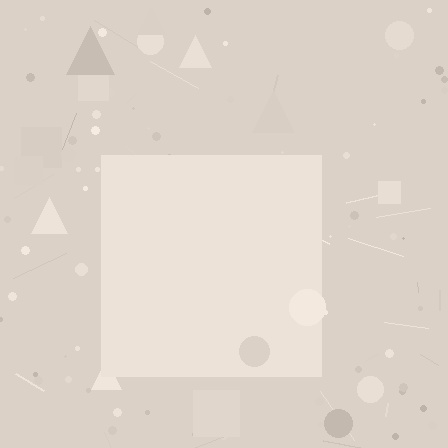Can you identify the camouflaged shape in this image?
The camouflaged shape is a square.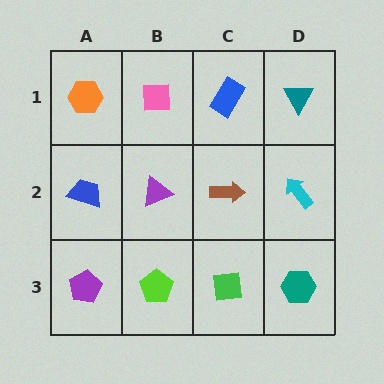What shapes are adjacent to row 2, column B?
A pink square (row 1, column B), a lime pentagon (row 3, column B), a blue trapezoid (row 2, column A), a brown arrow (row 2, column C).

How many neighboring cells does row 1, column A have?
2.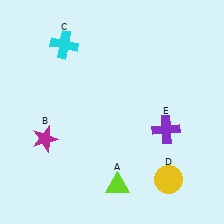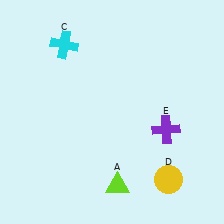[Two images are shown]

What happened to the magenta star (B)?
The magenta star (B) was removed in Image 2. It was in the bottom-left area of Image 1.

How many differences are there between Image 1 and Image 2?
There is 1 difference between the two images.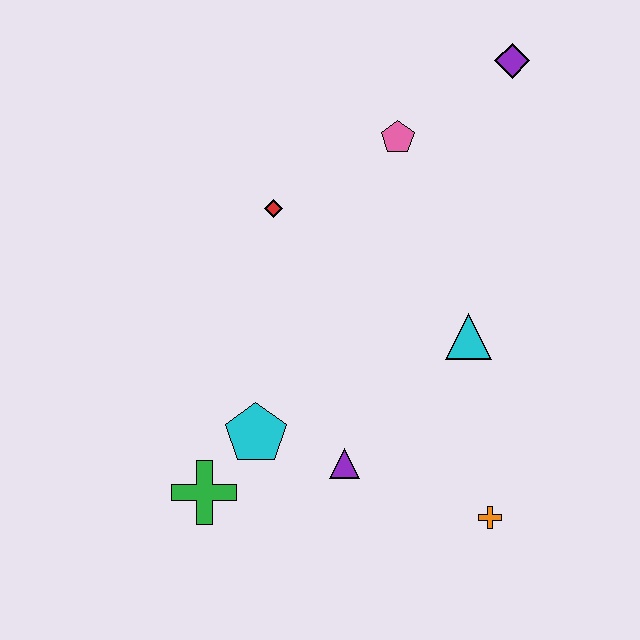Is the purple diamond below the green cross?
No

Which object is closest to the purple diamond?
The pink pentagon is closest to the purple diamond.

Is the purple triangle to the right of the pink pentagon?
No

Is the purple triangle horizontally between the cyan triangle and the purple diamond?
No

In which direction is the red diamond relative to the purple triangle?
The red diamond is above the purple triangle.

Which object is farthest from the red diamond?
The orange cross is farthest from the red diamond.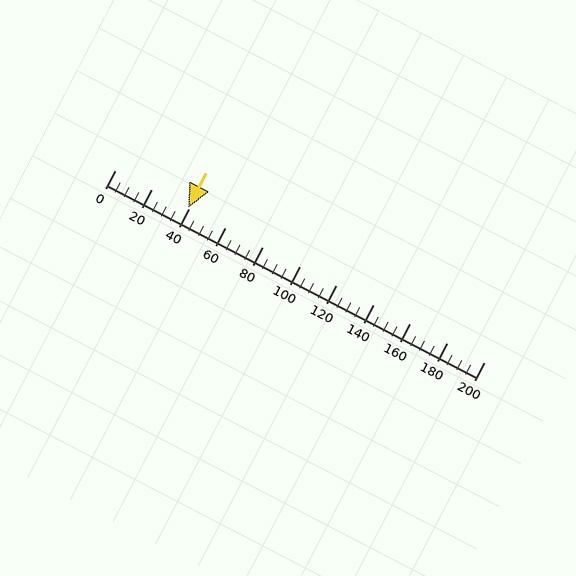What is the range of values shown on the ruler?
The ruler shows values from 0 to 200.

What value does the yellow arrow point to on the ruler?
The yellow arrow points to approximately 40.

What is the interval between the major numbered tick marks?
The major tick marks are spaced 20 units apart.